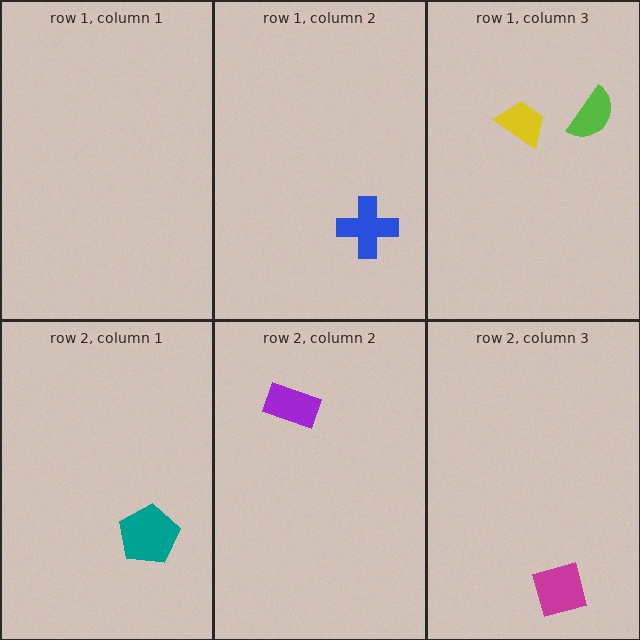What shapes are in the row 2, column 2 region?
The purple rectangle.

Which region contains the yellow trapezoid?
The row 1, column 3 region.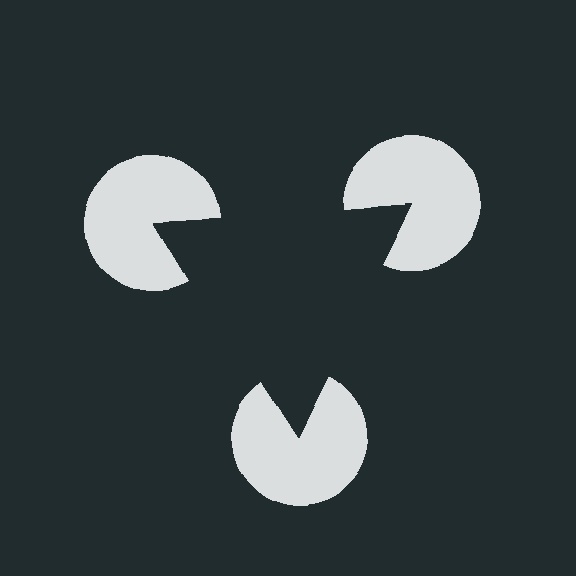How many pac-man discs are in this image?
There are 3 — one at each vertex of the illusory triangle.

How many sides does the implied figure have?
3 sides.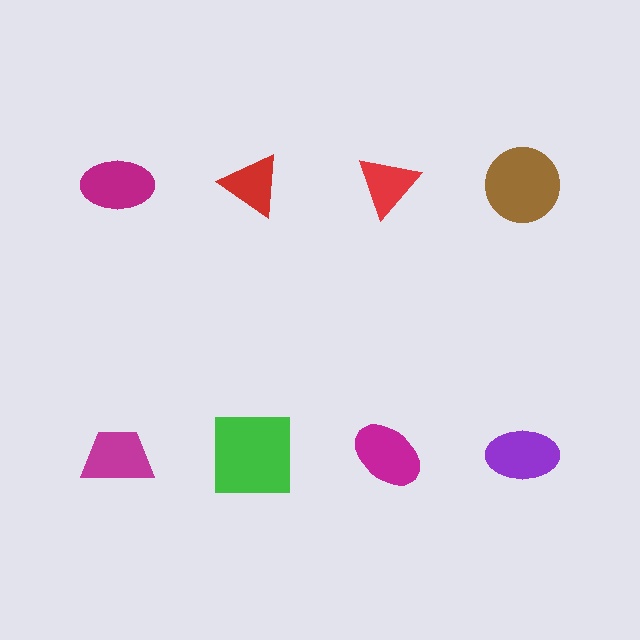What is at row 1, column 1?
A magenta ellipse.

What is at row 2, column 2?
A green square.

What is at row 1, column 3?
A red triangle.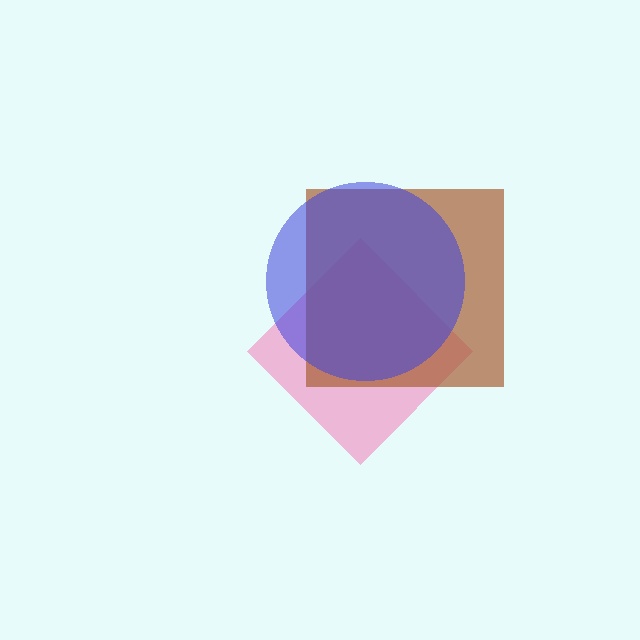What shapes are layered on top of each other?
The layered shapes are: a pink diamond, a brown square, a blue circle.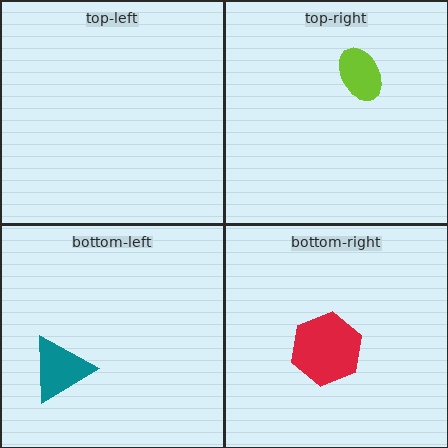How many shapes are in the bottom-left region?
1.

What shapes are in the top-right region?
The lime ellipse.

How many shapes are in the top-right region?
1.